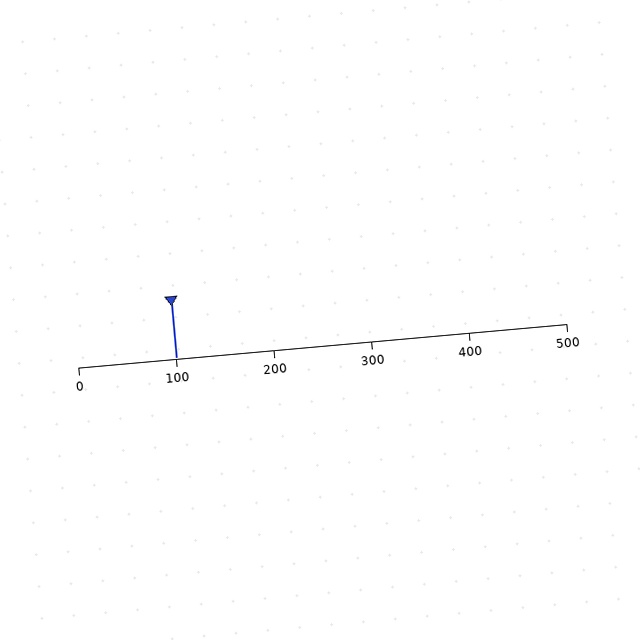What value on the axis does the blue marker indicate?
The marker indicates approximately 100.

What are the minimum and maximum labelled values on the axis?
The axis runs from 0 to 500.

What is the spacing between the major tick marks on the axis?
The major ticks are spaced 100 apart.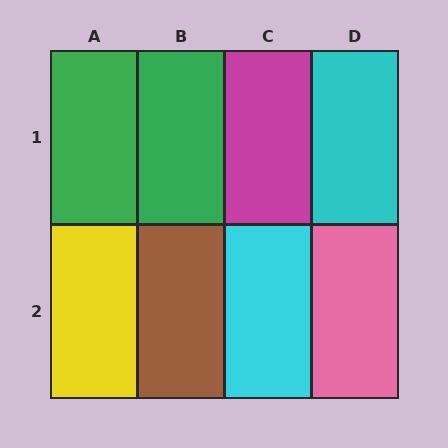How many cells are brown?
1 cell is brown.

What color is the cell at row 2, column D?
Pink.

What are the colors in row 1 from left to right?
Green, green, magenta, cyan.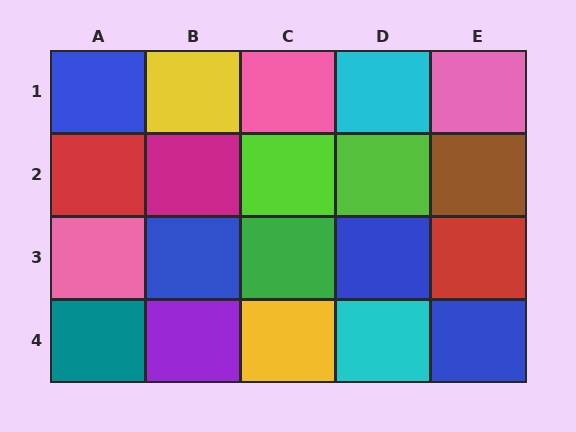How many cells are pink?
3 cells are pink.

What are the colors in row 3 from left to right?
Pink, blue, green, blue, red.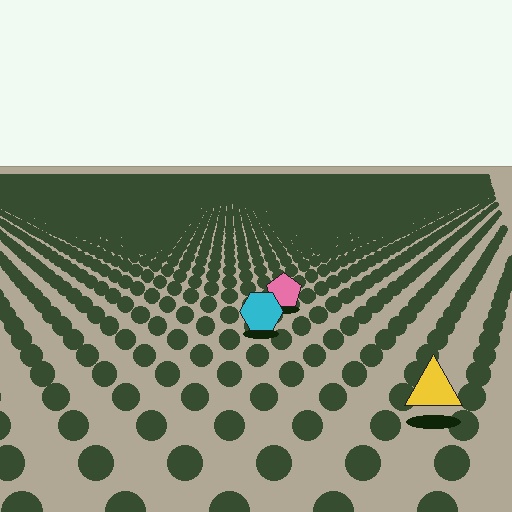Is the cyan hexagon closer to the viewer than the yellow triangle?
No. The yellow triangle is closer — you can tell from the texture gradient: the ground texture is coarser near it.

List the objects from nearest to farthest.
From nearest to farthest: the yellow triangle, the cyan hexagon, the pink pentagon.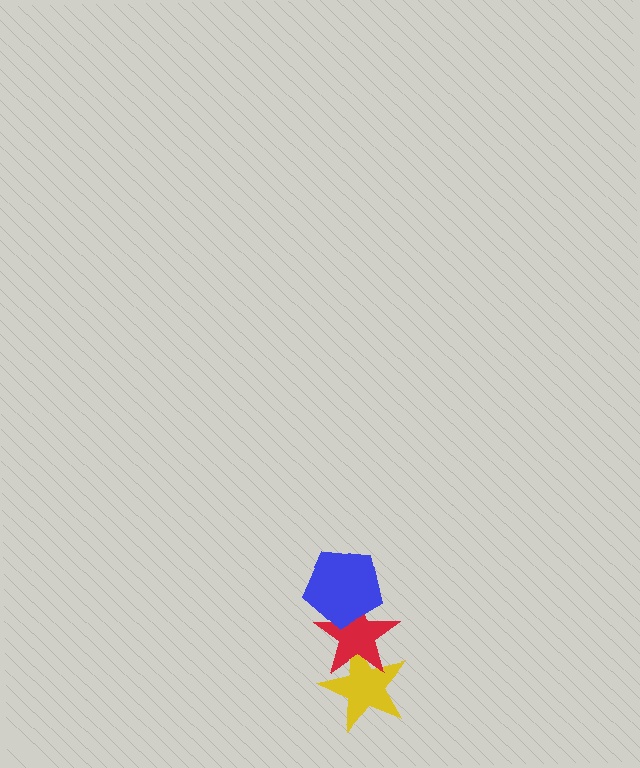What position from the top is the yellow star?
The yellow star is 3rd from the top.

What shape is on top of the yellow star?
The red star is on top of the yellow star.